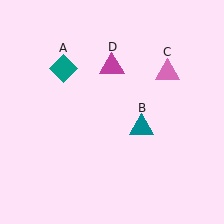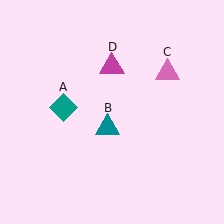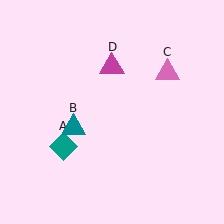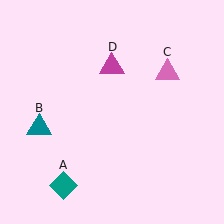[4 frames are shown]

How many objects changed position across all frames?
2 objects changed position: teal diamond (object A), teal triangle (object B).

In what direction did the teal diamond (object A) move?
The teal diamond (object A) moved down.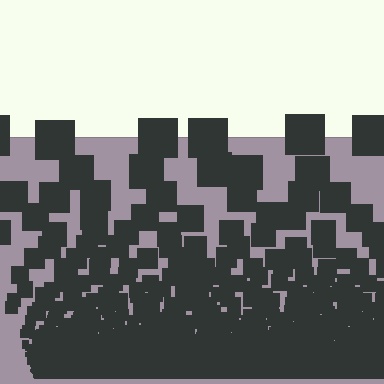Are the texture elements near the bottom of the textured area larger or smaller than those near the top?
Smaller. The gradient is inverted — elements near the bottom are smaller and denser.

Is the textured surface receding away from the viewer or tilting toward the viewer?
The surface appears to tilt toward the viewer. Texture elements get larger and sparser toward the top.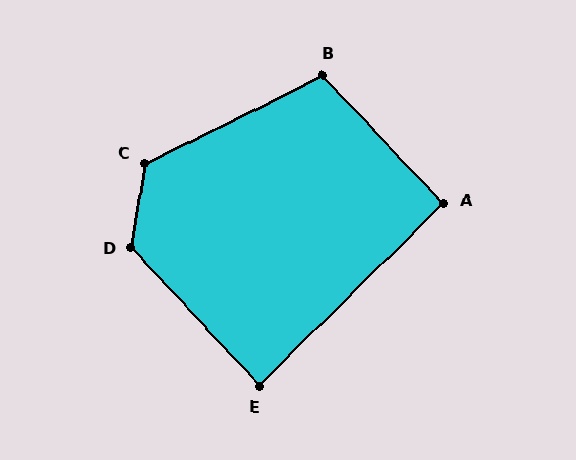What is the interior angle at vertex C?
Approximately 126 degrees (obtuse).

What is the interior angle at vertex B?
Approximately 107 degrees (obtuse).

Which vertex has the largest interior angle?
D, at approximately 128 degrees.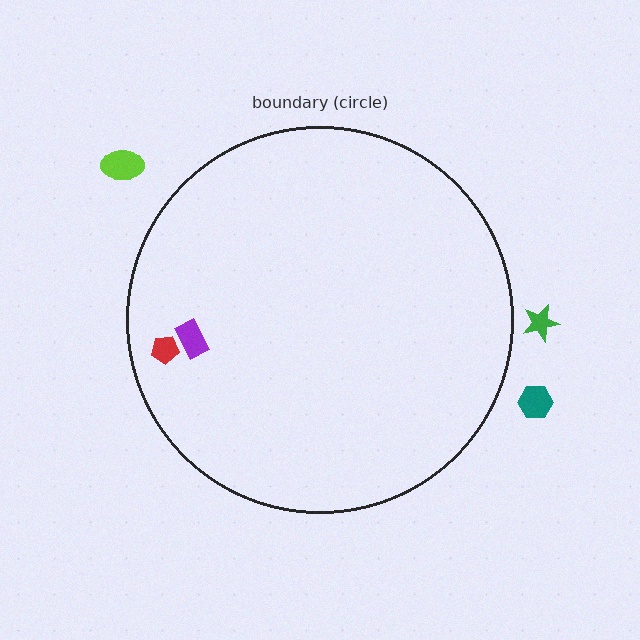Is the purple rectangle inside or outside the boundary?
Inside.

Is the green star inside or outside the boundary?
Outside.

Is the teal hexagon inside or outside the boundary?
Outside.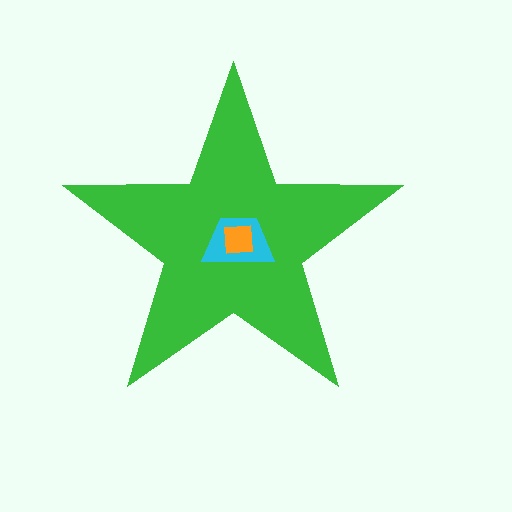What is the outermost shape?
The green star.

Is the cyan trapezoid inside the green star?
Yes.